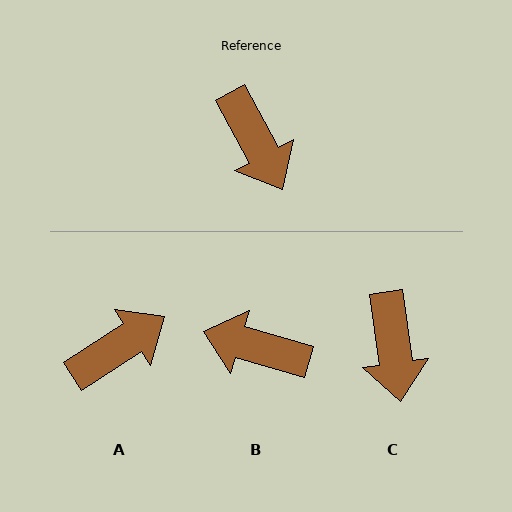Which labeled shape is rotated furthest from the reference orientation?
B, about 135 degrees away.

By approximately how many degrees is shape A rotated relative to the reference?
Approximately 95 degrees counter-clockwise.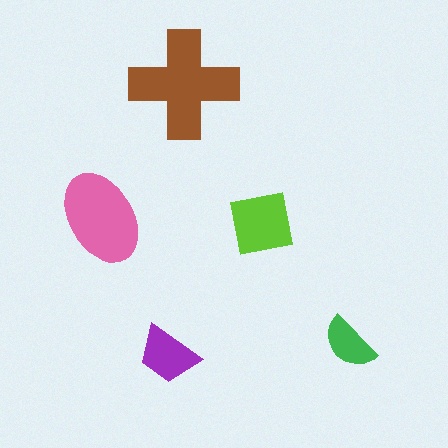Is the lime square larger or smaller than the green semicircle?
Larger.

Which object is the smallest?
The green semicircle.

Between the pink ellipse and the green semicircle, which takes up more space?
The pink ellipse.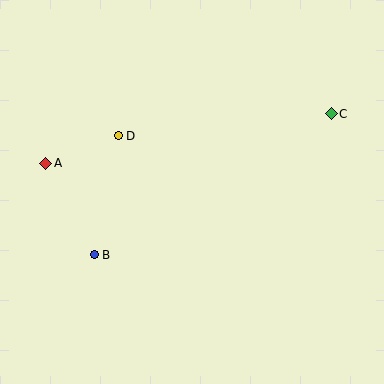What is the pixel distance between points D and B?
The distance between D and B is 121 pixels.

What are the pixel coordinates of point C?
Point C is at (331, 114).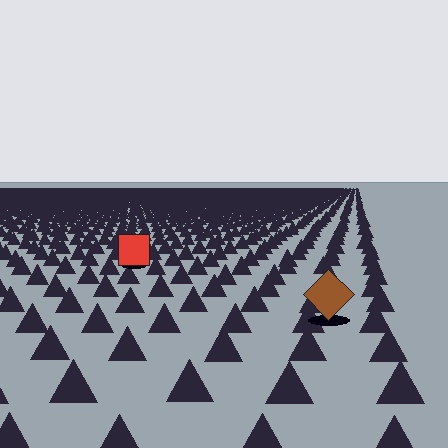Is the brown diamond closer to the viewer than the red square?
Yes. The brown diamond is closer — you can tell from the texture gradient: the ground texture is coarser near it.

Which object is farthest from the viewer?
The red square is farthest from the viewer. It appears smaller and the ground texture around it is denser.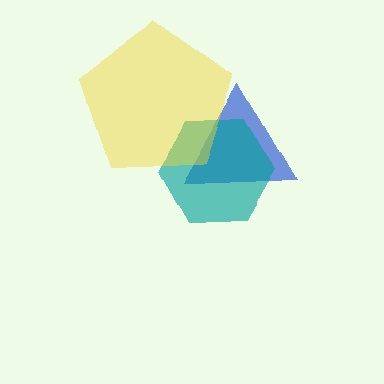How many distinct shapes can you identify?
There are 3 distinct shapes: a blue triangle, a teal hexagon, a yellow pentagon.